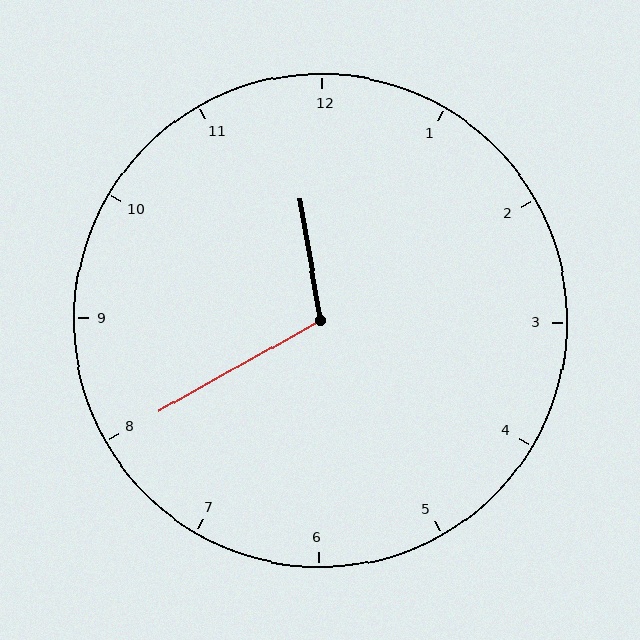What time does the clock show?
11:40.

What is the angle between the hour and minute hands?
Approximately 110 degrees.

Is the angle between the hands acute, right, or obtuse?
It is obtuse.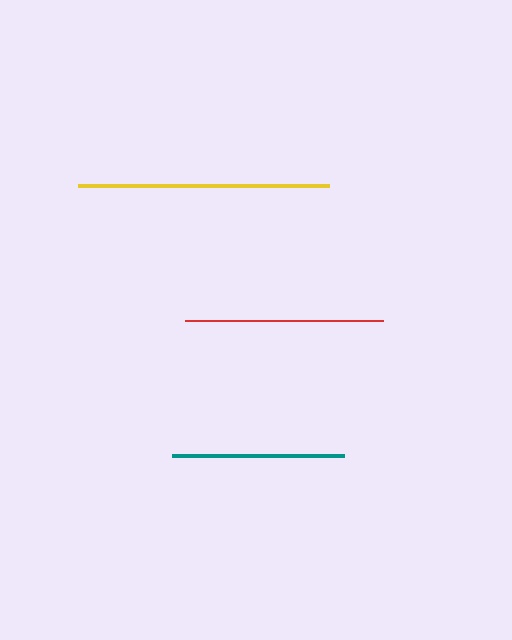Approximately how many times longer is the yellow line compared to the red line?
The yellow line is approximately 1.3 times the length of the red line.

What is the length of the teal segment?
The teal segment is approximately 173 pixels long.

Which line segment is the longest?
The yellow line is the longest at approximately 251 pixels.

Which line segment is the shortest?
The teal line is the shortest at approximately 173 pixels.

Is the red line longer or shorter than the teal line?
The red line is longer than the teal line.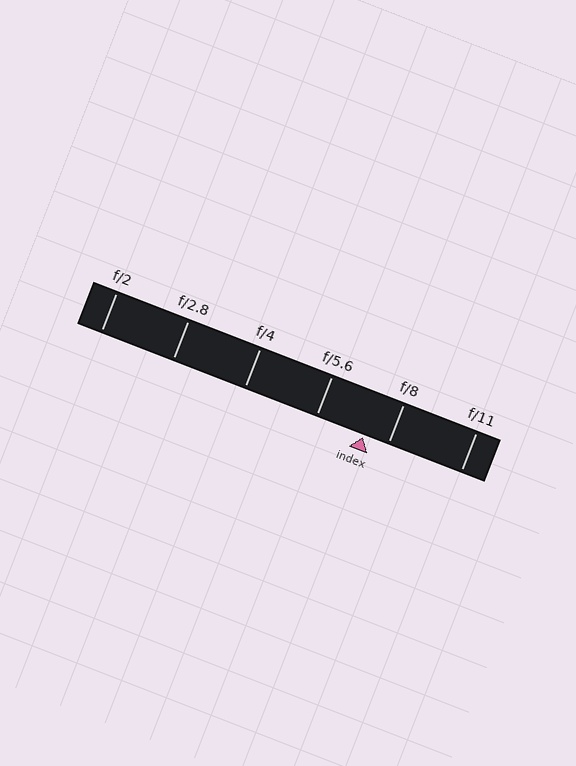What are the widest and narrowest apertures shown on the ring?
The widest aperture shown is f/2 and the narrowest is f/11.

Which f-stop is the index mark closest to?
The index mark is closest to f/8.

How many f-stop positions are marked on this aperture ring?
There are 6 f-stop positions marked.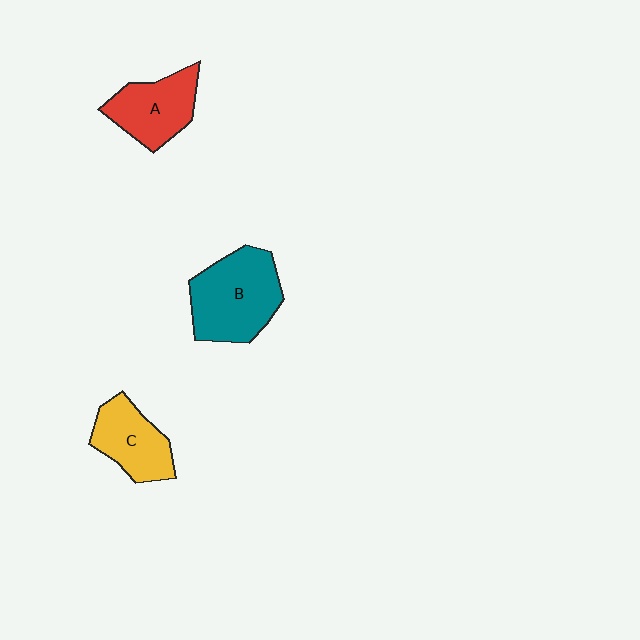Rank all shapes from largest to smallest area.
From largest to smallest: B (teal), A (red), C (yellow).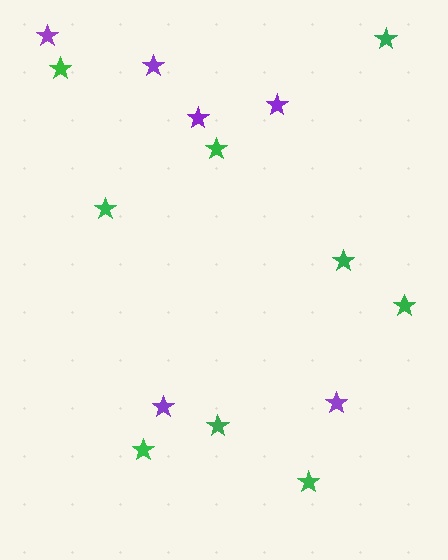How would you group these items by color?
There are 2 groups: one group of green stars (9) and one group of purple stars (6).